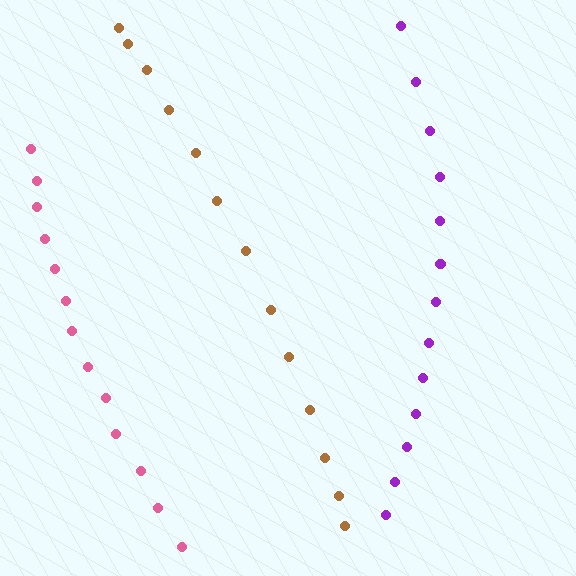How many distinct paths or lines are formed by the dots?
There are 3 distinct paths.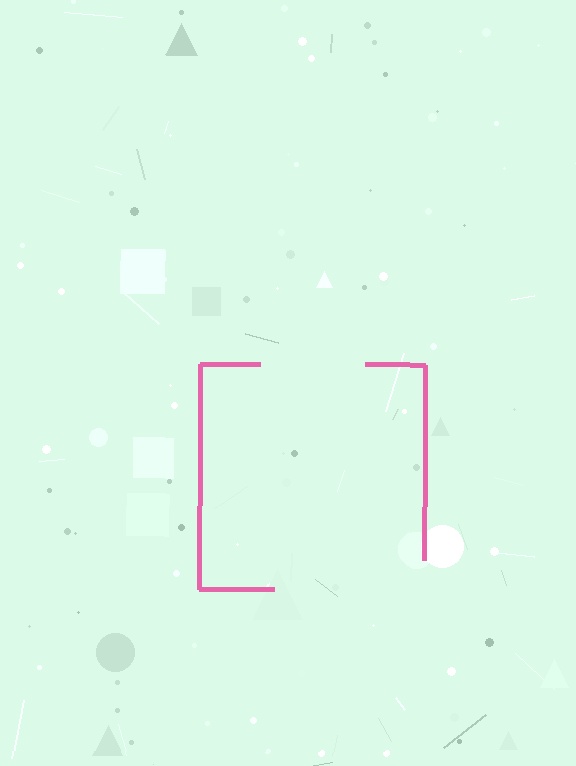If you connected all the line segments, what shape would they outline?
They would outline a square.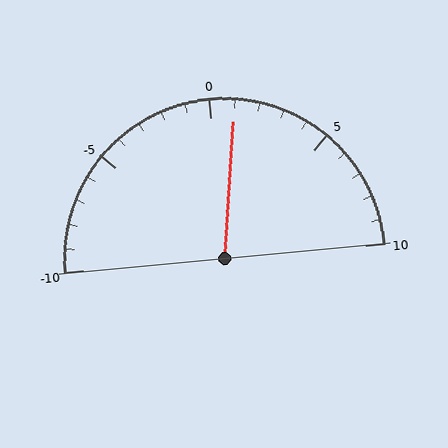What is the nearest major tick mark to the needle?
The nearest major tick mark is 0.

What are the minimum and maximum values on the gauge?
The gauge ranges from -10 to 10.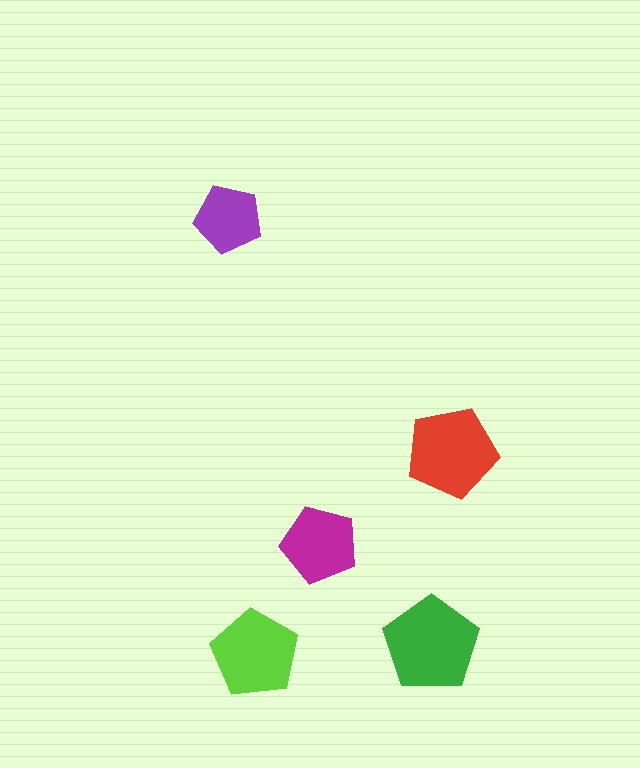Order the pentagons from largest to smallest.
the green one, the red one, the lime one, the magenta one, the purple one.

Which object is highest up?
The purple pentagon is topmost.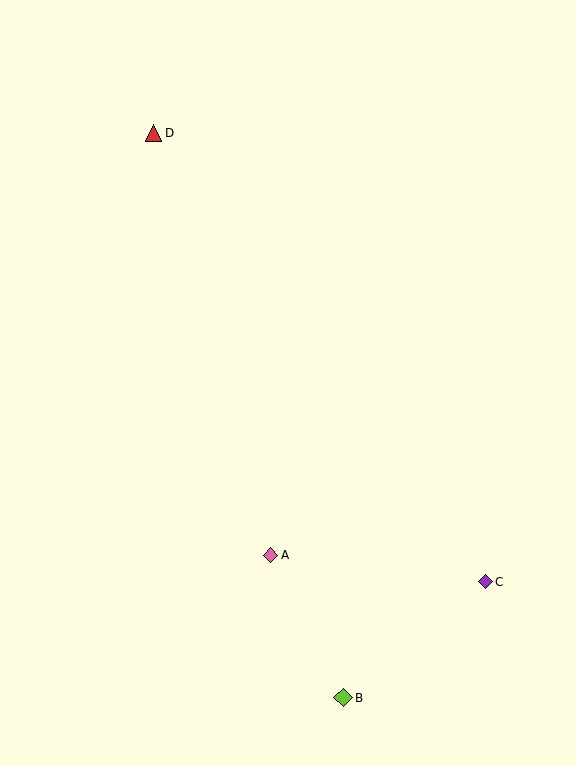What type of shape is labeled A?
Shape A is a pink diamond.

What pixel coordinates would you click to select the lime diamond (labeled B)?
Click at (343, 698) to select the lime diamond B.